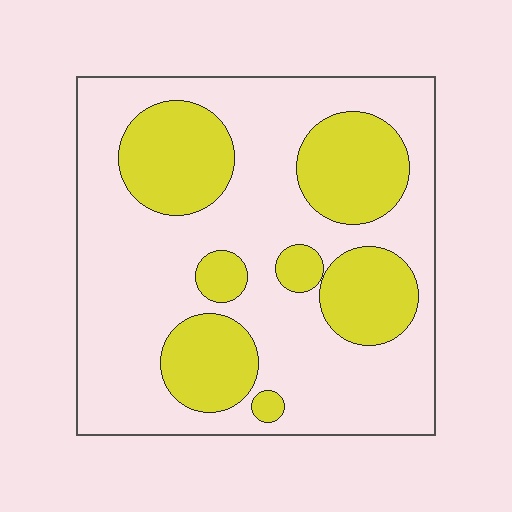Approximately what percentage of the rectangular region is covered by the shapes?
Approximately 30%.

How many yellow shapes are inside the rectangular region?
7.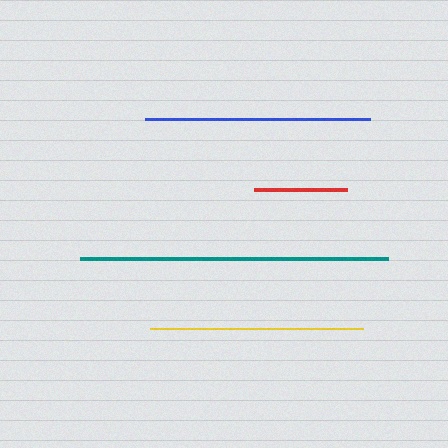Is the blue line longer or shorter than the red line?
The blue line is longer than the red line.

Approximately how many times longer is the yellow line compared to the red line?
The yellow line is approximately 2.3 times the length of the red line.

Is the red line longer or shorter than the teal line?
The teal line is longer than the red line.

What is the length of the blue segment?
The blue segment is approximately 225 pixels long.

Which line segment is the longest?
The teal line is the longest at approximately 308 pixels.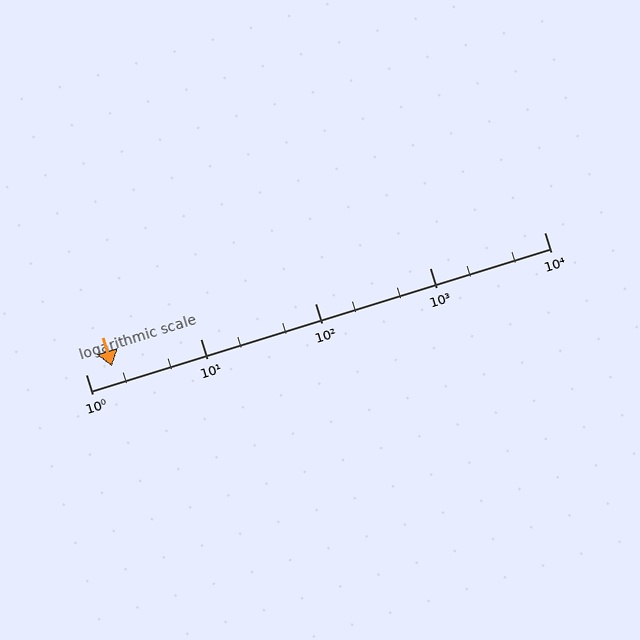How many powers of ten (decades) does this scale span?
The scale spans 4 decades, from 1 to 10000.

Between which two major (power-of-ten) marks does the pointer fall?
The pointer is between 1 and 10.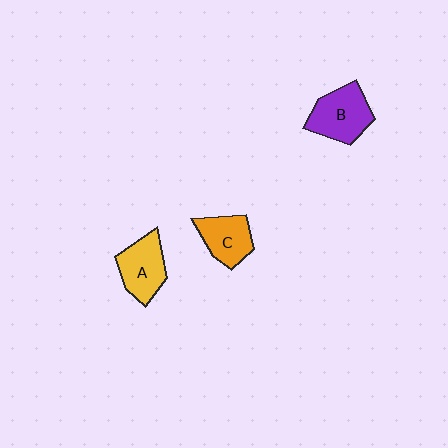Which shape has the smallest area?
Shape C (orange).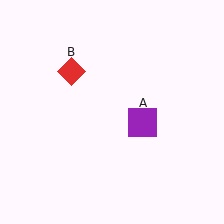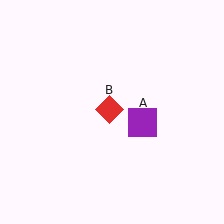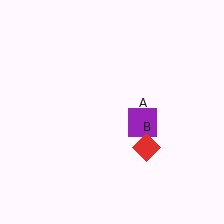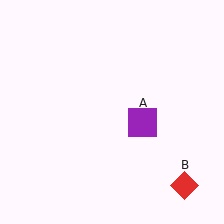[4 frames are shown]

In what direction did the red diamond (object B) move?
The red diamond (object B) moved down and to the right.